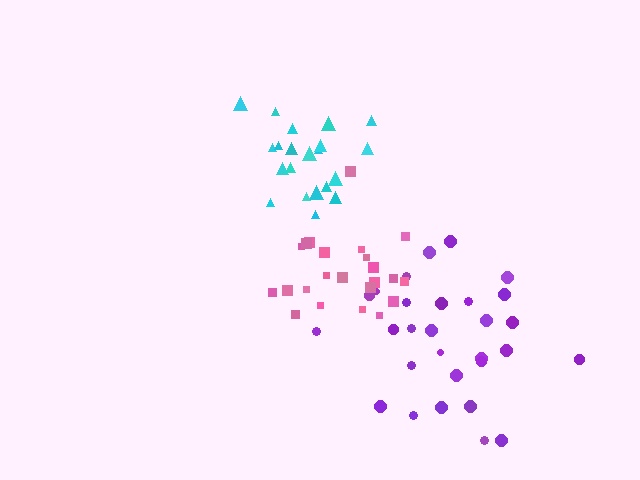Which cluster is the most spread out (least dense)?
Purple.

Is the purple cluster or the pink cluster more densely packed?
Pink.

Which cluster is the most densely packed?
Cyan.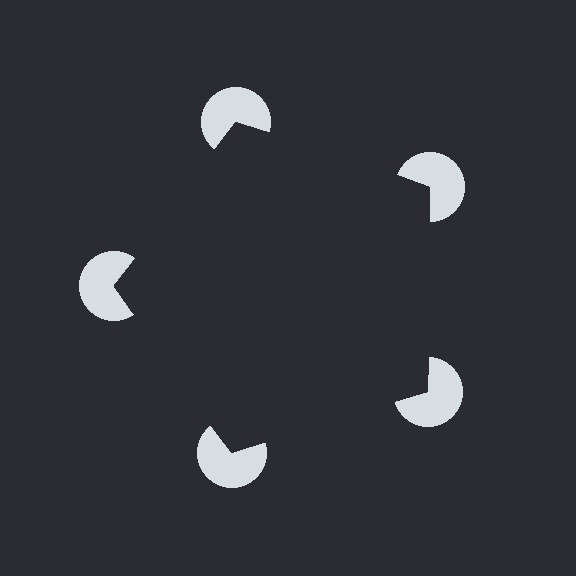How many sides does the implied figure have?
5 sides.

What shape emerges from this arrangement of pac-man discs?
An illusory pentagon — its edges are inferred from the aligned wedge cuts in the pac-man discs, not physically drawn.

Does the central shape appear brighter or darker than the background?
It typically appears slightly darker than the background, even though no actual brightness change is drawn.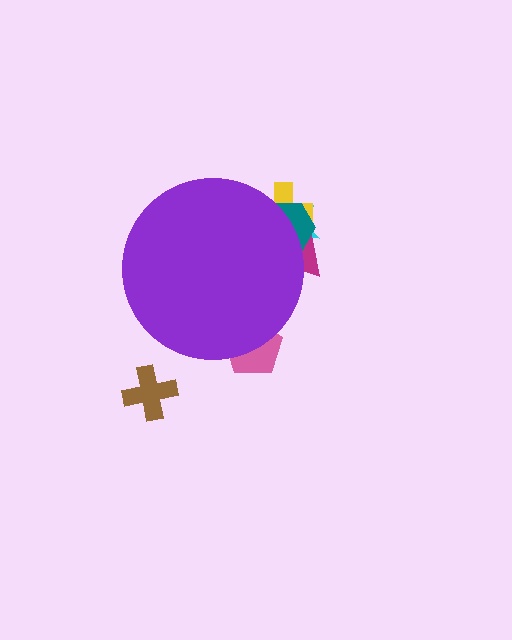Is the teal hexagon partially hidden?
Yes, the teal hexagon is partially hidden behind the purple circle.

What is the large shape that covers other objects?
A purple circle.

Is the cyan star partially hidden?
Yes, the cyan star is partially hidden behind the purple circle.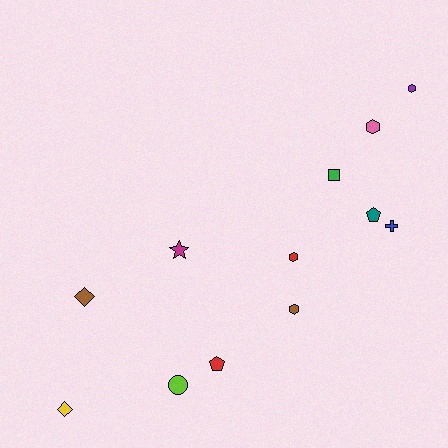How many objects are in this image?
There are 12 objects.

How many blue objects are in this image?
There is 1 blue object.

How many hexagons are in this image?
There are 4 hexagons.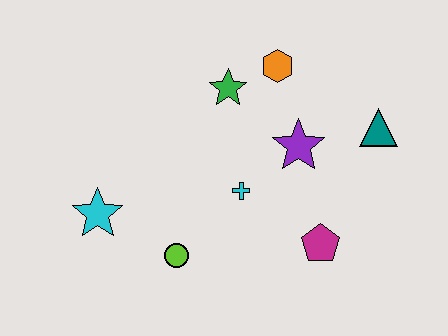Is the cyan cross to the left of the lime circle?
No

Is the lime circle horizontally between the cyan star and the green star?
Yes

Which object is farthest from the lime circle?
The teal triangle is farthest from the lime circle.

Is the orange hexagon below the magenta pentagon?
No